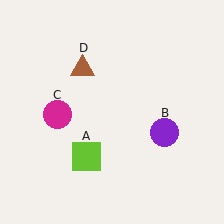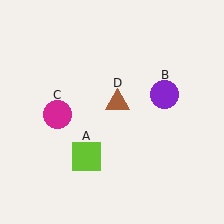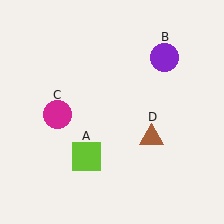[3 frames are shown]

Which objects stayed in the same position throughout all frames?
Lime square (object A) and magenta circle (object C) remained stationary.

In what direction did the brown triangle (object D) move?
The brown triangle (object D) moved down and to the right.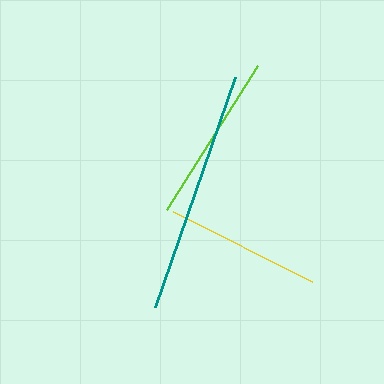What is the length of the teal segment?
The teal segment is approximately 244 pixels long.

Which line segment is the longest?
The teal line is the longest at approximately 244 pixels.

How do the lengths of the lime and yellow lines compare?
The lime and yellow lines are approximately the same length.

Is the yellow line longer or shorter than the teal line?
The teal line is longer than the yellow line.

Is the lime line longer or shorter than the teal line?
The teal line is longer than the lime line.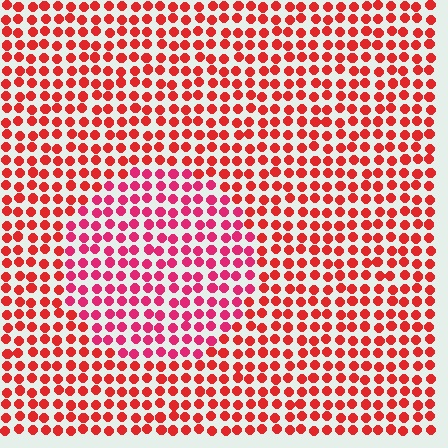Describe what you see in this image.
The image is filled with small red elements in a uniform arrangement. A circle-shaped region is visible where the elements are tinted to a slightly different hue, forming a subtle color boundary.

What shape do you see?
I see a circle.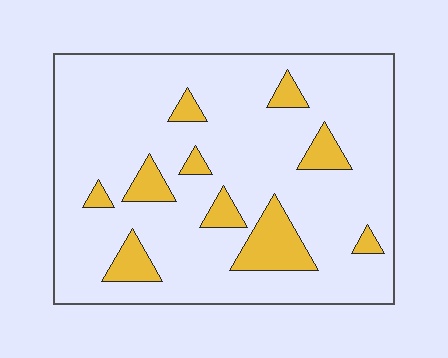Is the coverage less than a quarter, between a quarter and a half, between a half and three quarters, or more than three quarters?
Less than a quarter.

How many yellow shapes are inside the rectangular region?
10.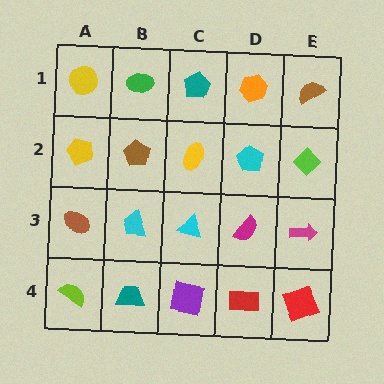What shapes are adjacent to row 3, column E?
A lime diamond (row 2, column E), a red square (row 4, column E), a magenta semicircle (row 3, column D).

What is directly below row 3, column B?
A teal trapezoid.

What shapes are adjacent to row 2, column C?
A teal pentagon (row 1, column C), a cyan triangle (row 3, column C), a brown pentagon (row 2, column B), a cyan pentagon (row 2, column D).